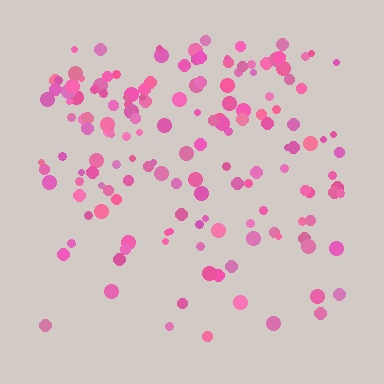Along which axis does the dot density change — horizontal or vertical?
Vertical.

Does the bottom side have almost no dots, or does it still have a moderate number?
Still a moderate number, just noticeably fewer than the top.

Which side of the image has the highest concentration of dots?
The top.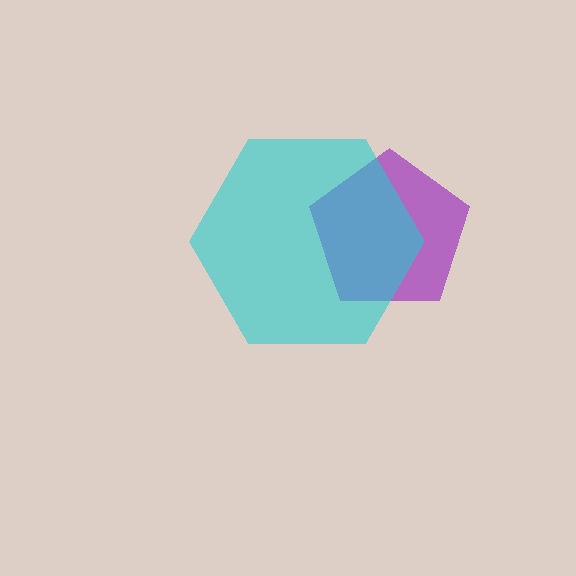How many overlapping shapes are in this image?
There are 2 overlapping shapes in the image.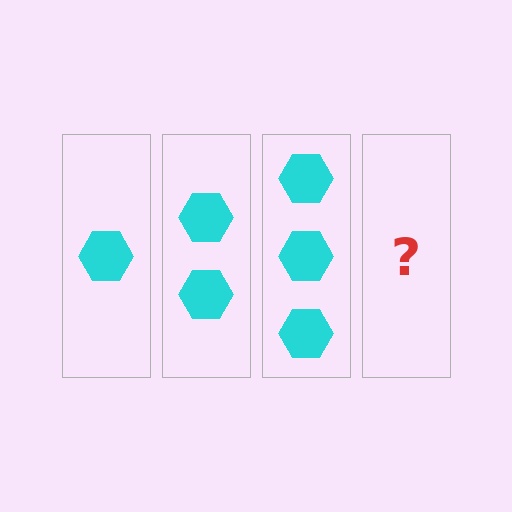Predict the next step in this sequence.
The next step is 4 hexagons.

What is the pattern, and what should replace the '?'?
The pattern is that each step adds one more hexagon. The '?' should be 4 hexagons.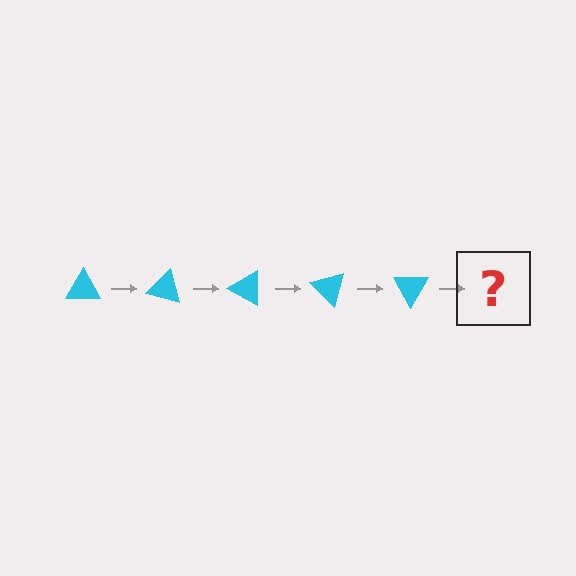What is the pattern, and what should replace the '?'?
The pattern is that the triangle rotates 15 degrees each step. The '?' should be a cyan triangle rotated 75 degrees.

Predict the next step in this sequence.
The next step is a cyan triangle rotated 75 degrees.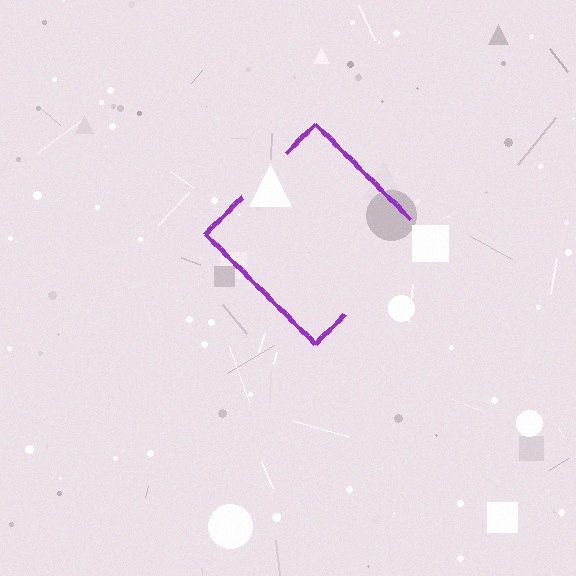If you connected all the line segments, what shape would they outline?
They would outline a diamond.